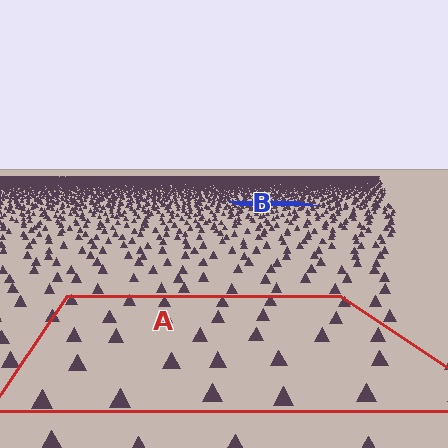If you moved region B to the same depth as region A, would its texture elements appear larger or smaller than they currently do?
They would appear larger. At a closer depth, the same texture elements are projected at a bigger on-screen size.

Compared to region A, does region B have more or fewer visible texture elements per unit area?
Region B has more texture elements per unit area — they are packed more densely because it is farther away.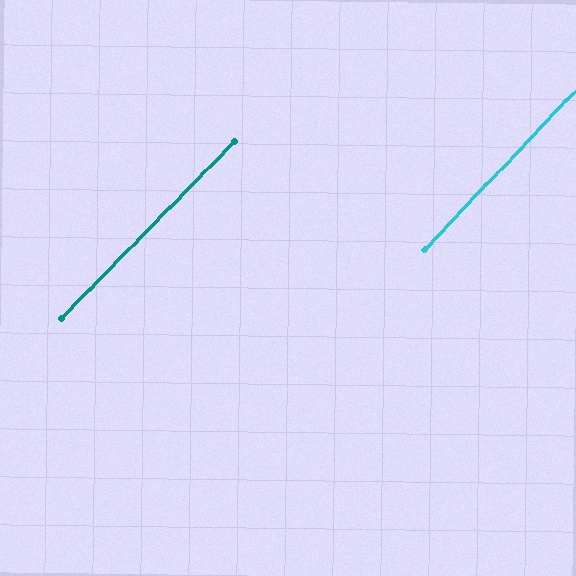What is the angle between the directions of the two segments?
Approximately 1 degree.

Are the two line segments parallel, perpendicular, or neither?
Parallel — their directions differ by only 0.9°.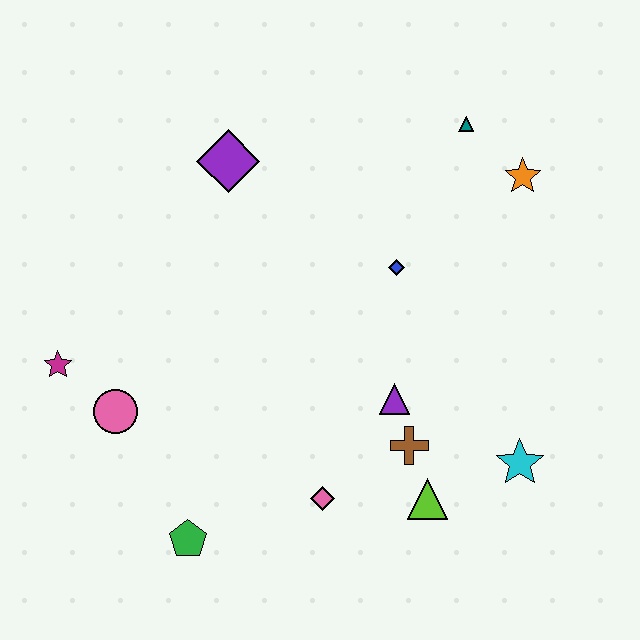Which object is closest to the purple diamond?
The blue diamond is closest to the purple diamond.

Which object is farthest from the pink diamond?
The teal triangle is farthest from the pink diamond.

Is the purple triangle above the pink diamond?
Yes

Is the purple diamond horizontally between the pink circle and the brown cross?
Yes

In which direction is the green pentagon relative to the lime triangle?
The green pentagon is to the left of the lime triangle.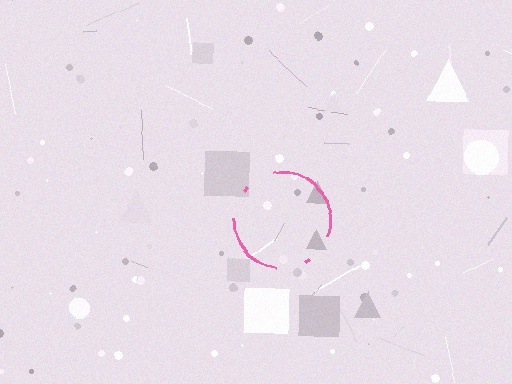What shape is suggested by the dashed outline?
The dashed outline suggests a circle.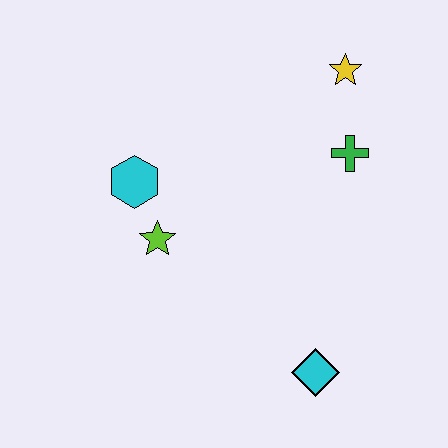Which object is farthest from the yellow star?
The cyan diamond is farthest from the yellow star.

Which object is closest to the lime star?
The cyan hexagon is closest to the lime star.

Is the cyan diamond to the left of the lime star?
No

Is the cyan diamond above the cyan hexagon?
No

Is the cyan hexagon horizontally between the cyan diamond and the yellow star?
No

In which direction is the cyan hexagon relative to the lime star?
The cyan hexagon is above the lime star.